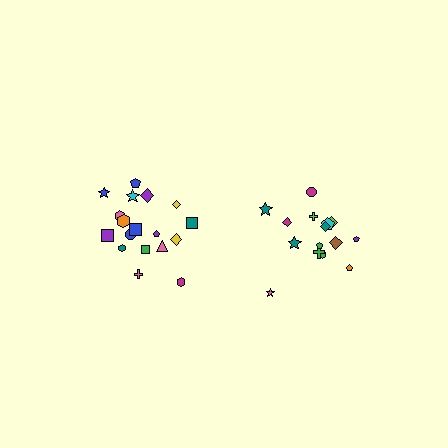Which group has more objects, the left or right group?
The left group.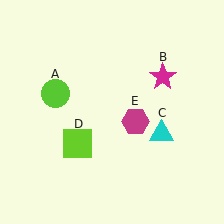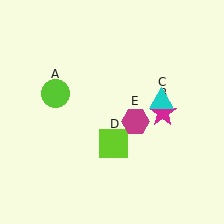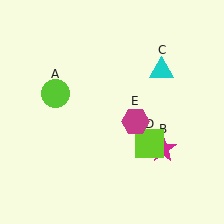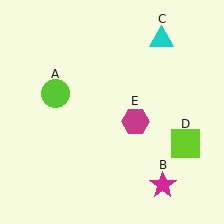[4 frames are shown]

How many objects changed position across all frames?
3 objects changed position: magenta star (object B), cyan triangle (object C), lime square (object D).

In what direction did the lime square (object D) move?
The lime square (object D) moved right.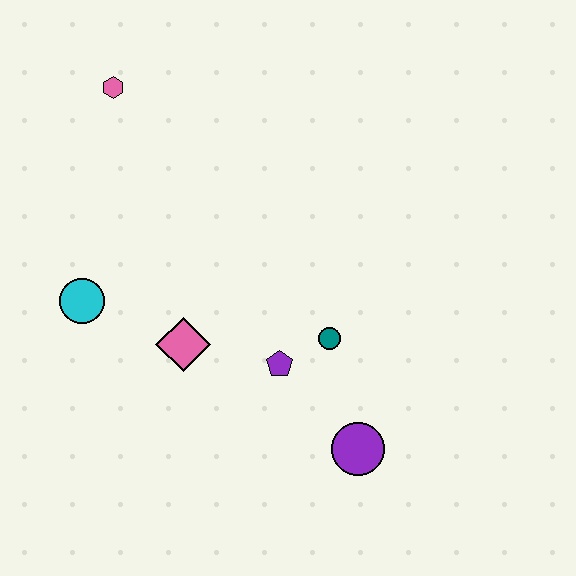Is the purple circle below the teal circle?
Yes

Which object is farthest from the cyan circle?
The purple circle is farthest from the cyan circle.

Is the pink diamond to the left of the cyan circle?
No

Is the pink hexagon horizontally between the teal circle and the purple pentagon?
No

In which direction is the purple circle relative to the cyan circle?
The purple circle is to the right of the cyan circle.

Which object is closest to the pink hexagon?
The cyan circle is closest to the pink hexagon.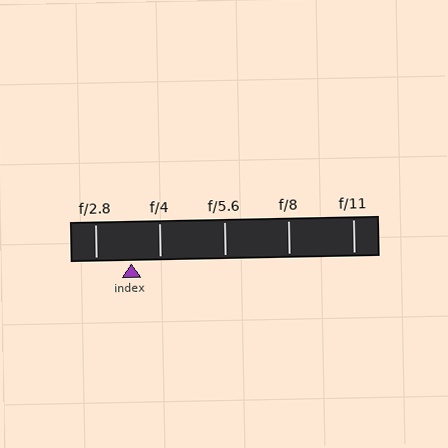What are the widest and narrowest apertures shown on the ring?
The widest aperture shown is f/2.8 and the narrowest is f/11.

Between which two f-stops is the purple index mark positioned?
The index mark is between f/2.8 and f/4.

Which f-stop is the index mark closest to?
The index mark is closest to f/4.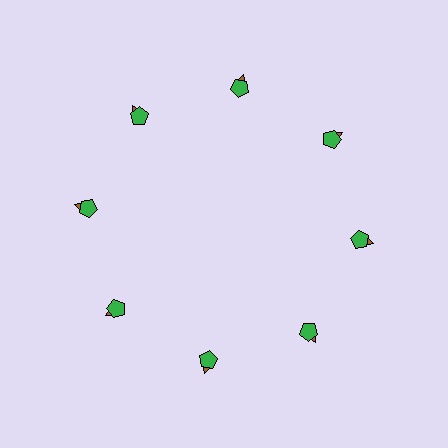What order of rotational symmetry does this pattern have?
This pattern has 8-fold rotational symmetry.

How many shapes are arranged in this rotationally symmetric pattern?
There are 16 shapes, arranged in 8 groups of 2.